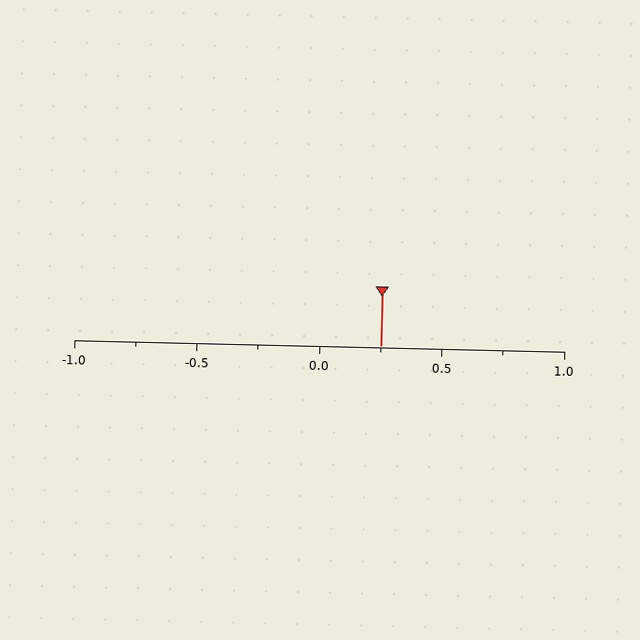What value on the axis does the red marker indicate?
The marker indicates approximately 0.25.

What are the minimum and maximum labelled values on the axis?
The axis runs from -1.0 to 1.0.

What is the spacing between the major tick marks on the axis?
The major ticks are spaced 0.5 apart.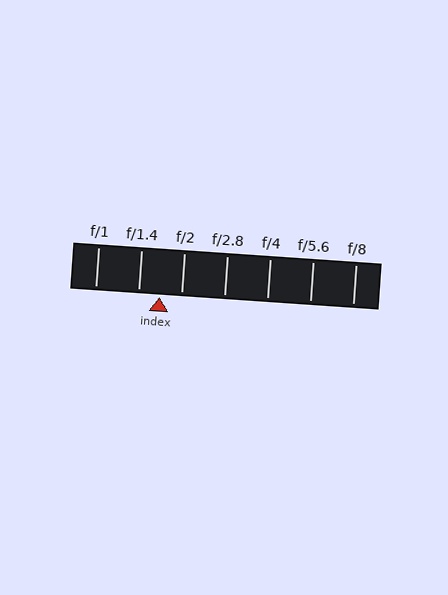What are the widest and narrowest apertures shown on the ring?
The widest aperture shown is f/1 and the narrowest is f/8.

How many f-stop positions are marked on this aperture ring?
There are 7 f-stop positions marked.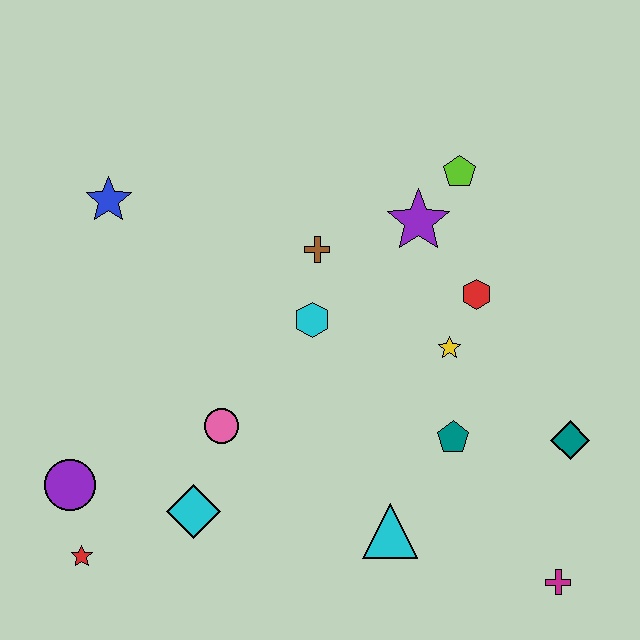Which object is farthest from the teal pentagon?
The blue star is farthest from the teal pentagon.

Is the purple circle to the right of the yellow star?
No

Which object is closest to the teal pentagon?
The yellow star is closest to the teal pentagon.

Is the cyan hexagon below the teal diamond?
No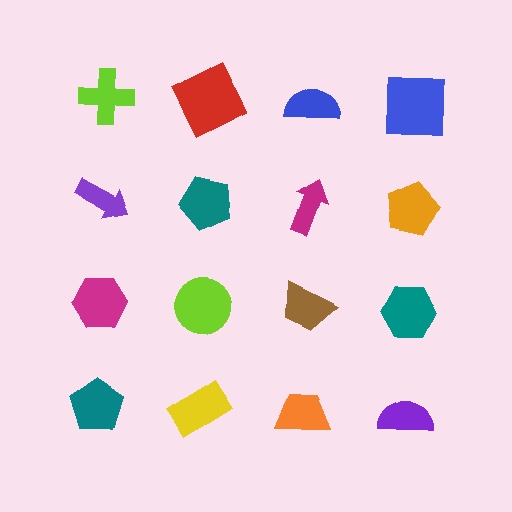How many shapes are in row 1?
4 shapes.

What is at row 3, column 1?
A magenta hexagon.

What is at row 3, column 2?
A lime circle.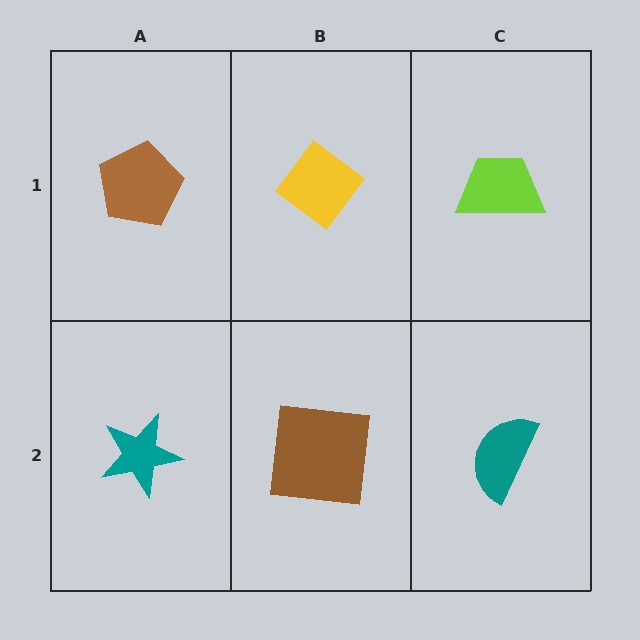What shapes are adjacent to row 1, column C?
A teal semicircle (row 2, column C), a yellow diamond (row 1, column B).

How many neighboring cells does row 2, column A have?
2.